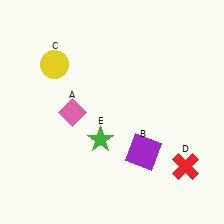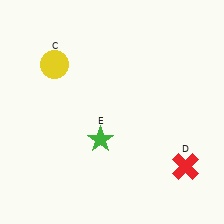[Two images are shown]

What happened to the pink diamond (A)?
The pink diamond (A) was removed in Image 2. It was in the bottom-left area of Image 1.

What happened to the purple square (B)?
The purple square (B) was removed in Image 2. It was in the bottom-right area of Image 1.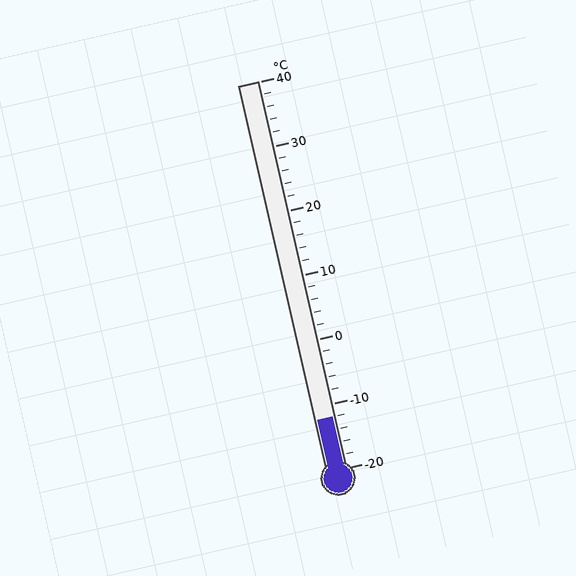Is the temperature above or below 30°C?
The temperature is below 30°C.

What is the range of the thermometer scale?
The thermometer scale ranges from -20°C to 40°C.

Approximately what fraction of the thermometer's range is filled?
The thermometer is filled to approximately 15% of its range.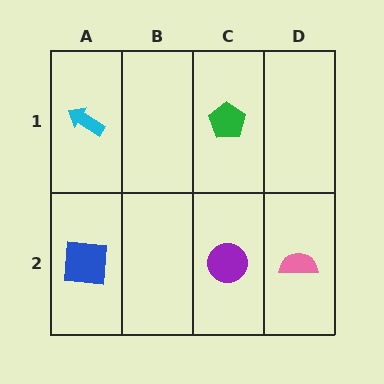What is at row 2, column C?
A purple circle.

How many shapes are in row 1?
2 shapes.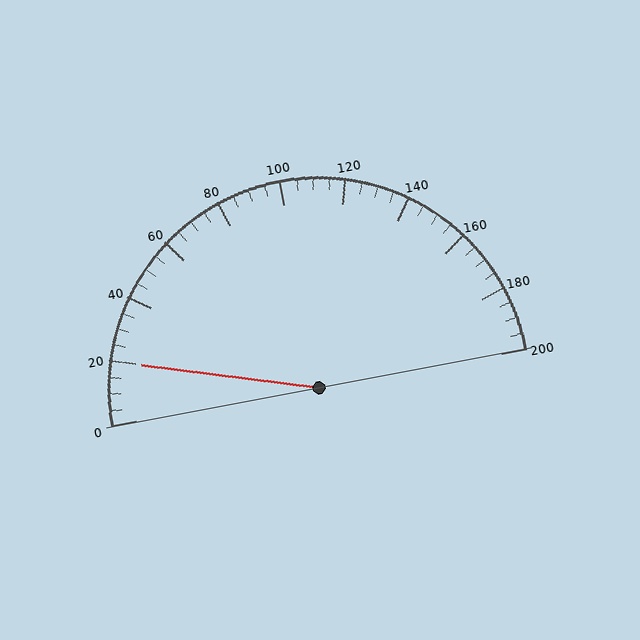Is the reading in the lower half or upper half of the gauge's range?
The reading is in the lower half of the range (0 to 200).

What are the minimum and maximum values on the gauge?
The gauge ranges from 0 to 200.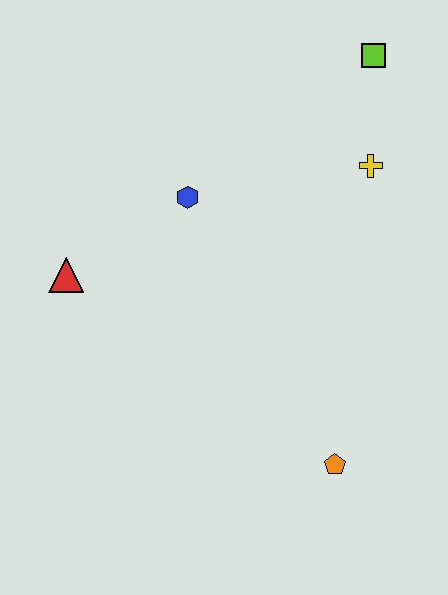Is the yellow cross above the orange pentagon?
Yes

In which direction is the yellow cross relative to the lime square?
The yellow cross is below the lime square.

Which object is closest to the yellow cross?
The lime square is closest to the yellow cross.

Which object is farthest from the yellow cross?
The red triangle is farthest from the yellow cross.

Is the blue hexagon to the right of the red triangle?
Yes